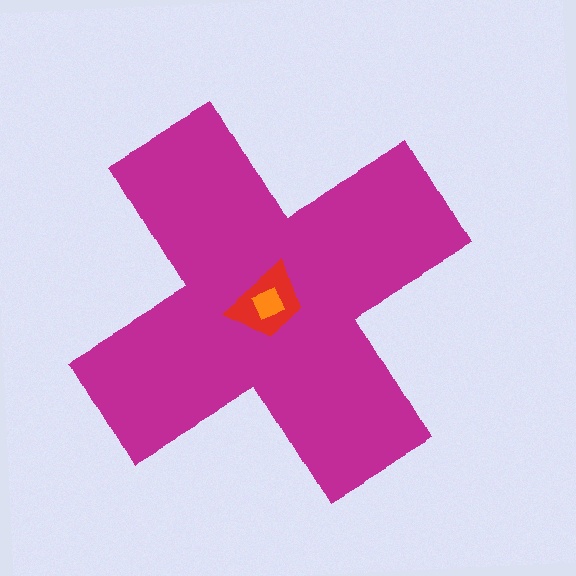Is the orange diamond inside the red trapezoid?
Yes.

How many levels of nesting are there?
3.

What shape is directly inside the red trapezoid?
The orange diamond.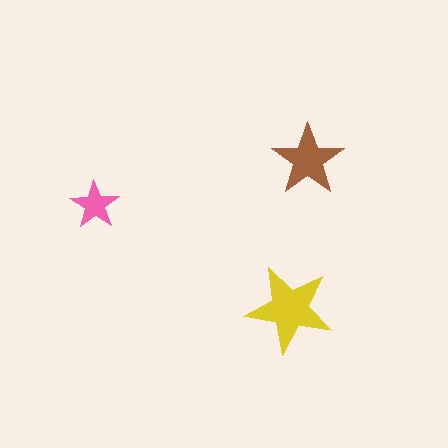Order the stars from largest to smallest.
the yellow one, the brown one, the pink one.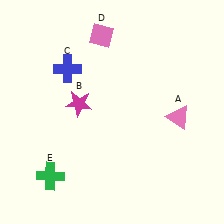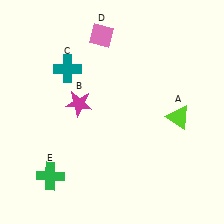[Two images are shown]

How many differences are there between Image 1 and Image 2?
There are 2 differences between the two images.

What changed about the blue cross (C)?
In Image 1, C is blue. In Image 2, it changed to teal.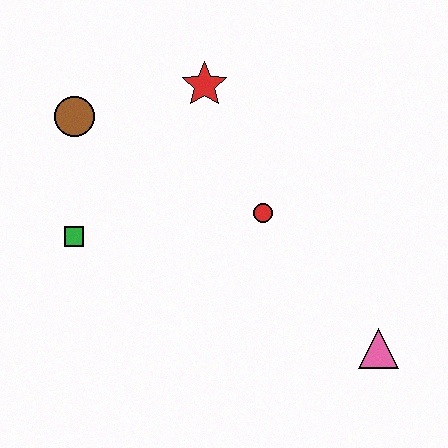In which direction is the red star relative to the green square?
The red star is above the green square.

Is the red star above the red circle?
Yes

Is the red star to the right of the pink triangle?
No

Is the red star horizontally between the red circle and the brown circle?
Yes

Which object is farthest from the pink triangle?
The brown circle is farthest from the pink triangle.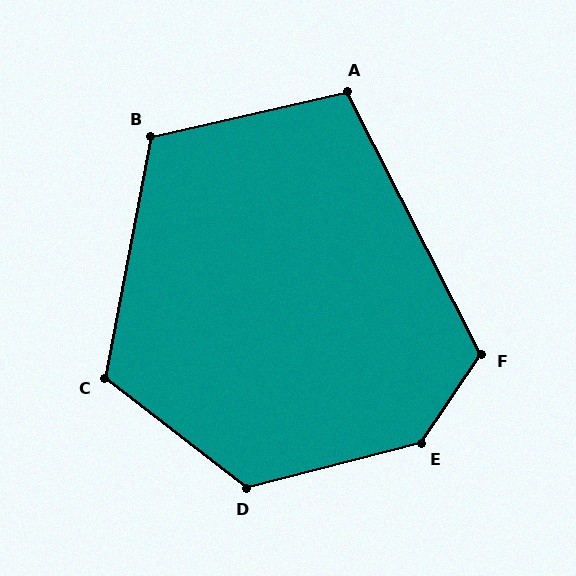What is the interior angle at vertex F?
Approximately 119 degrees (obtuse).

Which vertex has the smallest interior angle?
A, at approximately 104 degrees.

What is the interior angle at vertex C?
Approximately 117 degrees (obtuse).